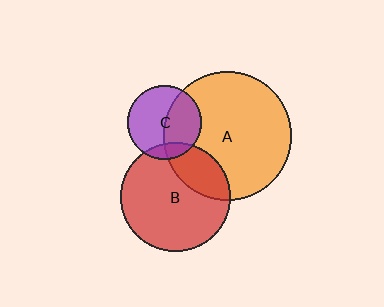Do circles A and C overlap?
Yes.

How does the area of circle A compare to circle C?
Approximately 3.0 times.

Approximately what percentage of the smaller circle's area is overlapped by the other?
Approximately 45%.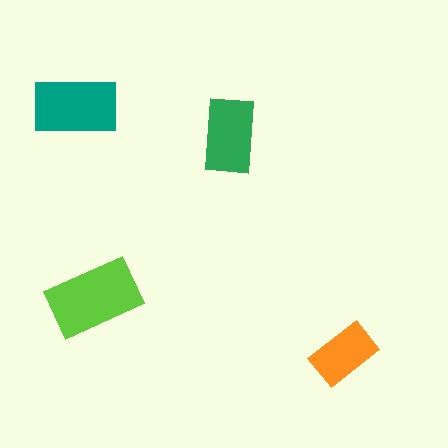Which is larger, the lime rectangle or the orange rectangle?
The lime one.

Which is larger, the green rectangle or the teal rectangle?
The teal one.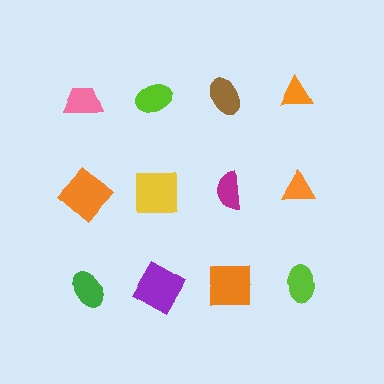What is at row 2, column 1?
An orange diamond.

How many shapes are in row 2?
4 shapes.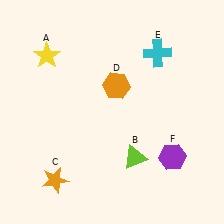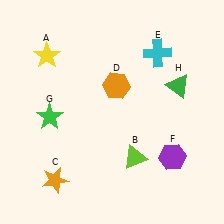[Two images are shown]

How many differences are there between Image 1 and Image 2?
There are 2 differences between the two images.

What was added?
A green star (G), a green triangle (H) were added in Image 2.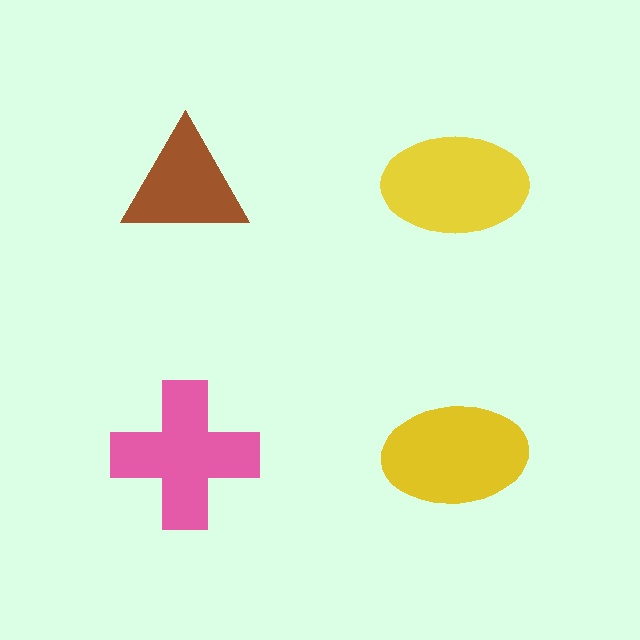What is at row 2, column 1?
A pink cross.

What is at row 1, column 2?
A yellow ellipse.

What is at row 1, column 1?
A brown triangle.